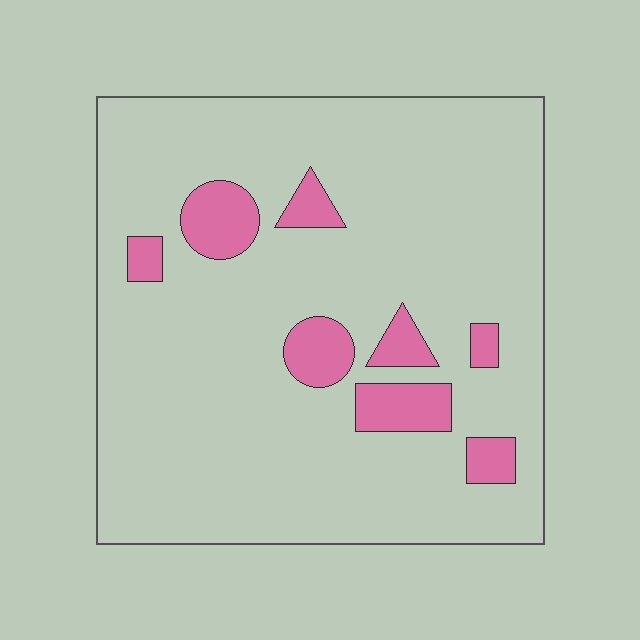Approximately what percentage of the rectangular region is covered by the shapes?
Approximately 10%.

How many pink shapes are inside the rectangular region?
8.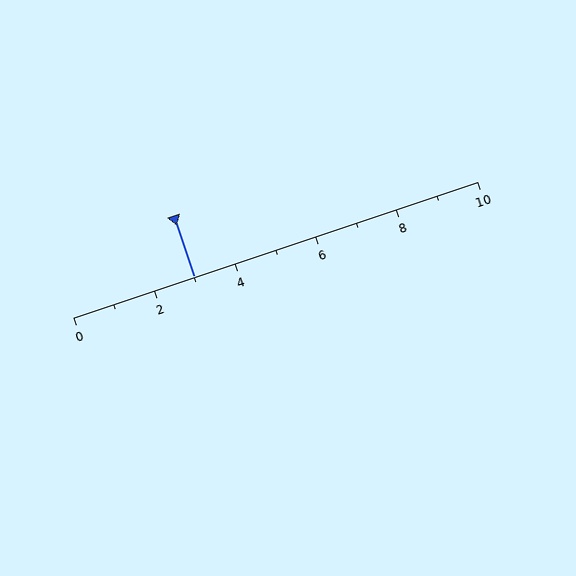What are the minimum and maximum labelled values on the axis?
The axis runs from 0 to 10.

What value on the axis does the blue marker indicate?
The marker indicates approximately 3.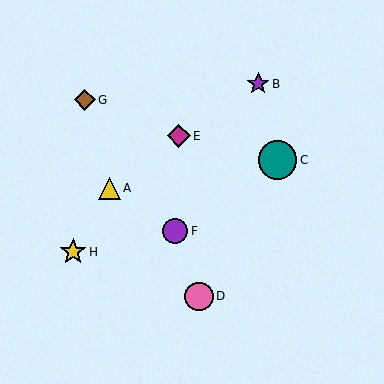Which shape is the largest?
The teal circle (labeled C) is the largest.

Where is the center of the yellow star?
The center of the yellow star is at (73, 252).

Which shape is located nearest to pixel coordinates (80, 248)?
The yellow star (labeled H) at (73, 252) is nearest to that location.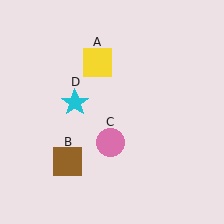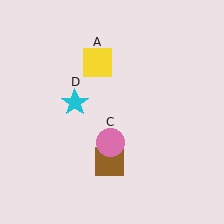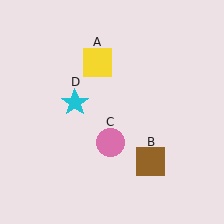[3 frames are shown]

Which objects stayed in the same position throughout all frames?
Yellow square (object A) and pink circle (object C) and cyan star (object D) remained stationary.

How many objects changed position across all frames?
1 object changed position: brown square (object B).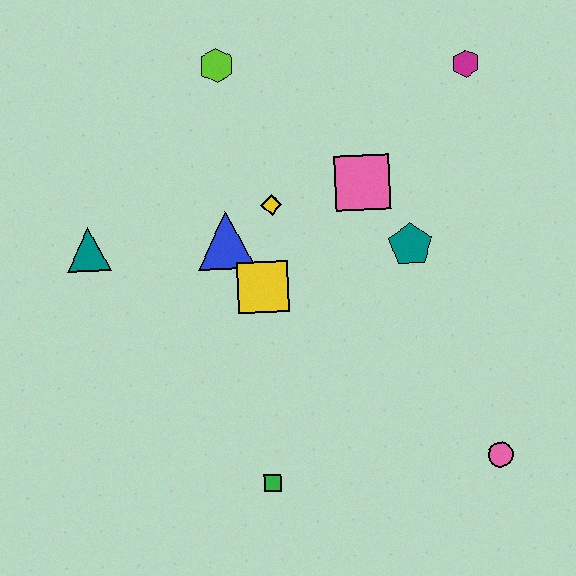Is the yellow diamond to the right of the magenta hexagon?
No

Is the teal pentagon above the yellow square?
Yes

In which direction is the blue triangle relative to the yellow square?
The blue triangle is above the yellow square.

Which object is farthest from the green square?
The magenta hexagon is farthest from the green square.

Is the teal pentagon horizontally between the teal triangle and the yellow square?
No